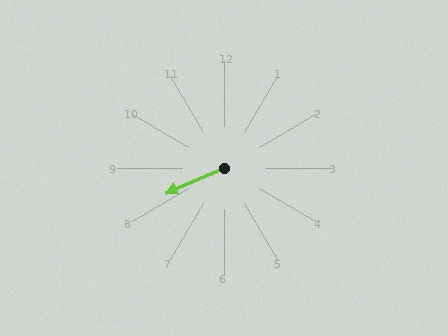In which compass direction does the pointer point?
Southwest.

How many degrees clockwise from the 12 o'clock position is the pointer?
Approximately 247 degrees.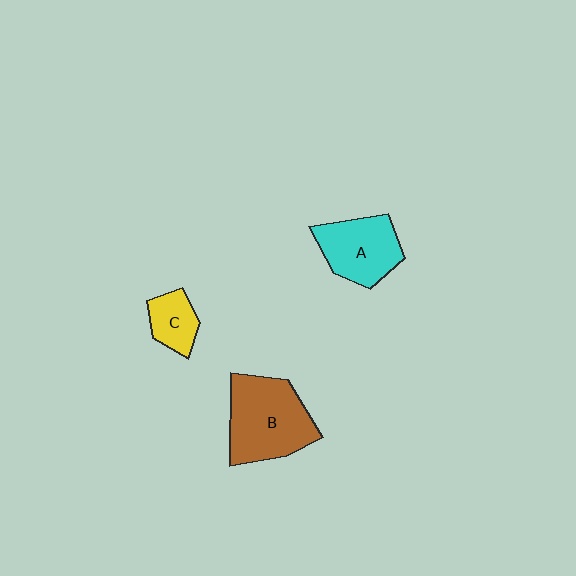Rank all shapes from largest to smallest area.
From largest to smallest: B (brown), A (cyan), C (yellow).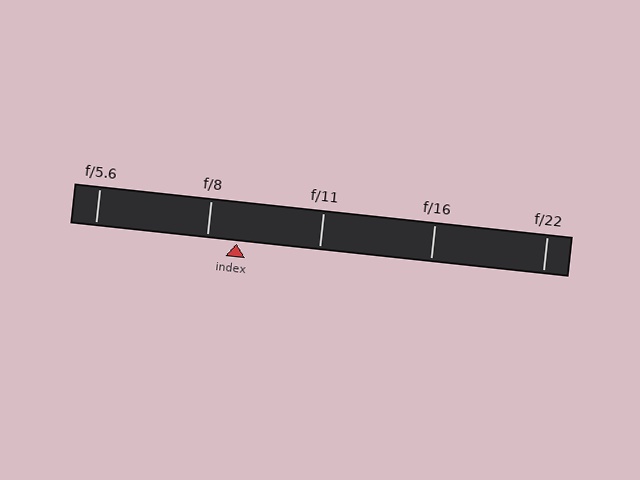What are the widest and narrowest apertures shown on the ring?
The widest aperture shown is f/5.6 and the narrowest is f/22.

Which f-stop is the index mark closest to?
The index mark is closest to f/8.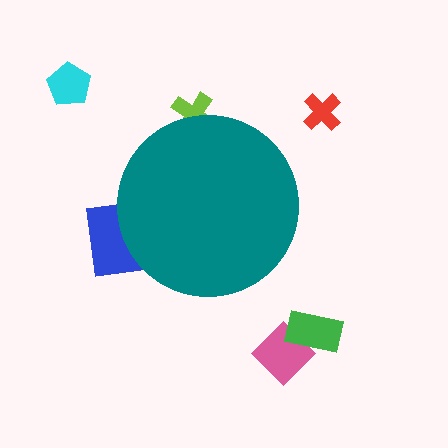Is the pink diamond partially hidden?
No, the pink diamond is fully visible.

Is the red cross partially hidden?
No, the red cross is fully visible.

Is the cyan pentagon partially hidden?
No, the cyan pentagon is fully visible.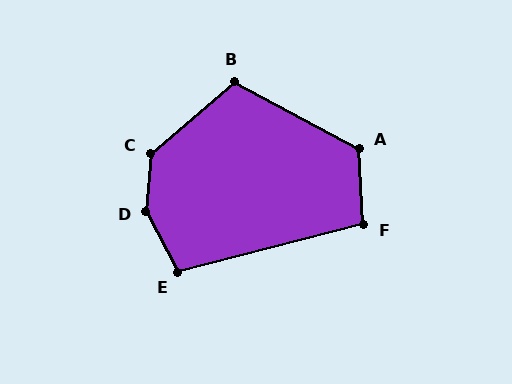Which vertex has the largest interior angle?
D, at approximately 147 degrees.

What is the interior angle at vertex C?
Approximately 135 degrees (obtuse).